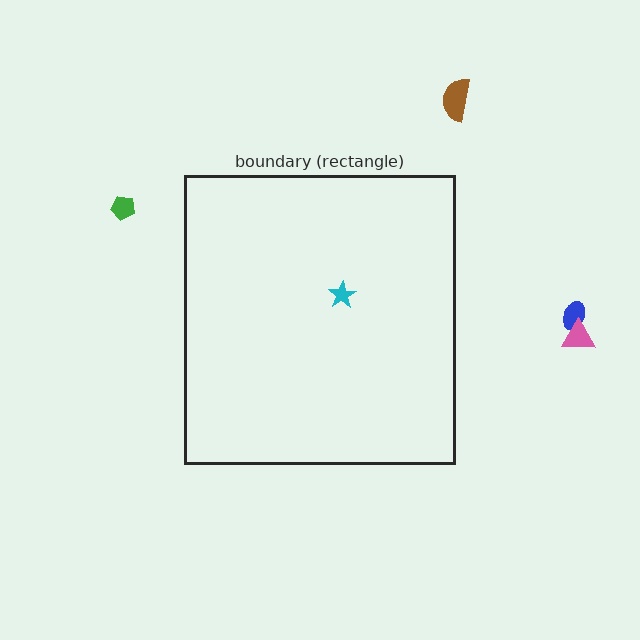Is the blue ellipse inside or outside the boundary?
Outside.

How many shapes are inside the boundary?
1 inside, 4 outside.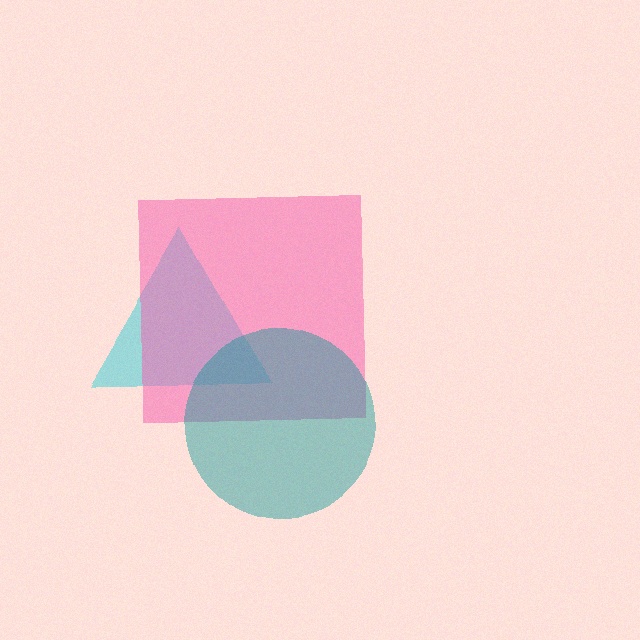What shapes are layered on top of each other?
The layered shapes are: a cyan triangle, a pink square, a teal circle.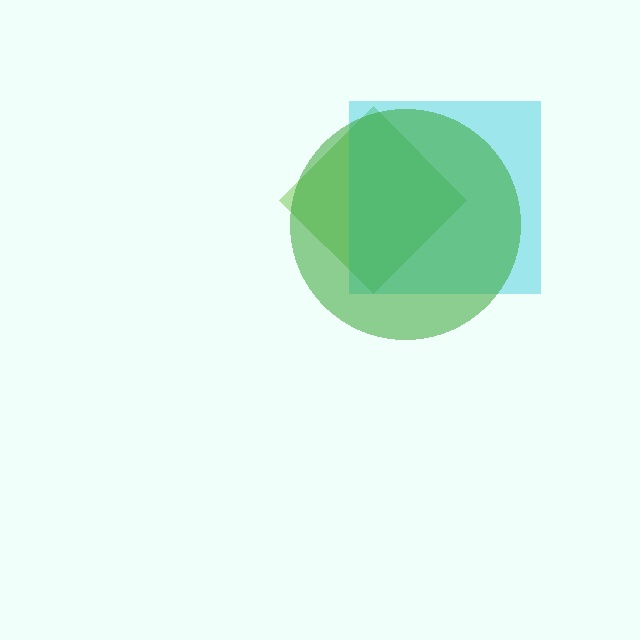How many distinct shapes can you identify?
There are 3 distinct shapes: a lime diamond, a cyan square, a green circle.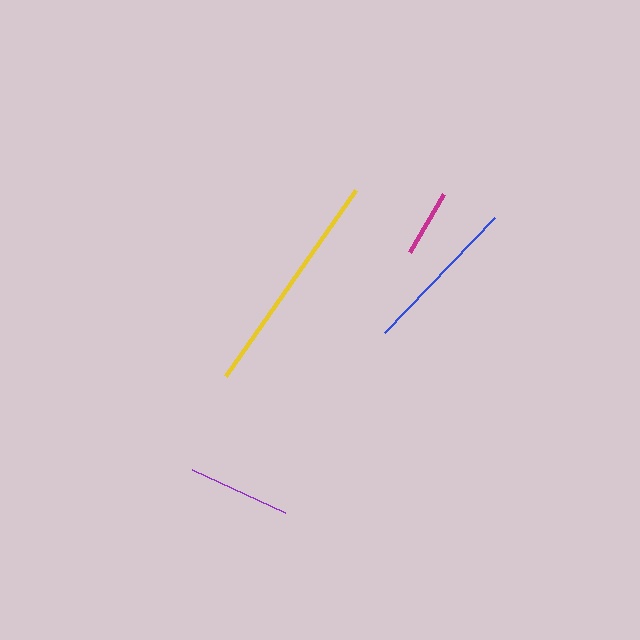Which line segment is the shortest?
The magenta line is the shortest at approximately 67 pixels.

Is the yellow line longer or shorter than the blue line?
The yellow line is longer than the blue line.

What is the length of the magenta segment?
The magenta segment is approximately 67 pixels long.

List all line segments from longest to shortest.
From longest to shortest: yellow, blue, purple, magenta.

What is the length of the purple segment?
The purple segment is approximately 102 pixels long.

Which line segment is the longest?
The yellow line is the longest at approximately 227 pixels.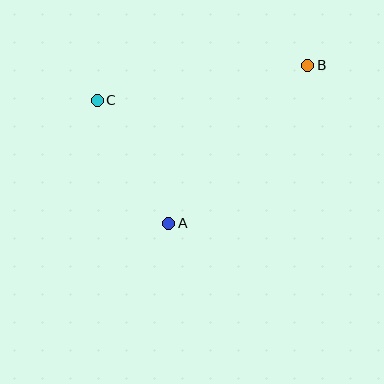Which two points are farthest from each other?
Points B and C are farthest from each other.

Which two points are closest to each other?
Points A and C are closest to each other.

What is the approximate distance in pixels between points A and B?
The distance between A and B is approximately 210 pixels.